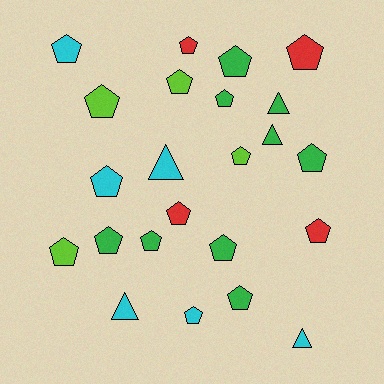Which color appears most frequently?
Green, with 9 objects.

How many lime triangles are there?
There are no lime triangles.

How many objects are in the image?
There are 23 objects.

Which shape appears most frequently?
Pentagon, with 18 objects.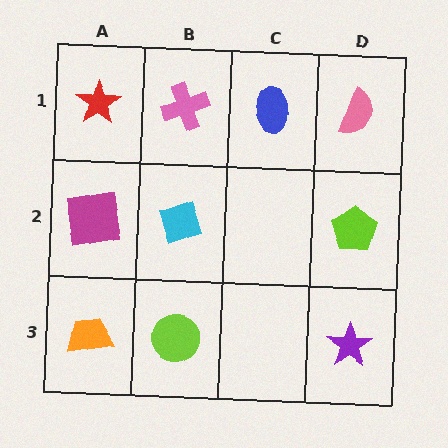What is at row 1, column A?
A red star.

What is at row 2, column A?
A magenta square.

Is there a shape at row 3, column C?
No, that cell is empty.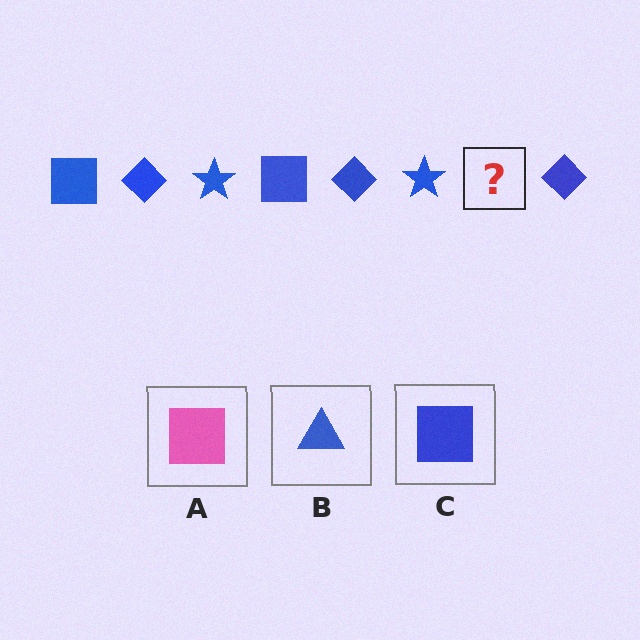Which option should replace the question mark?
Option C.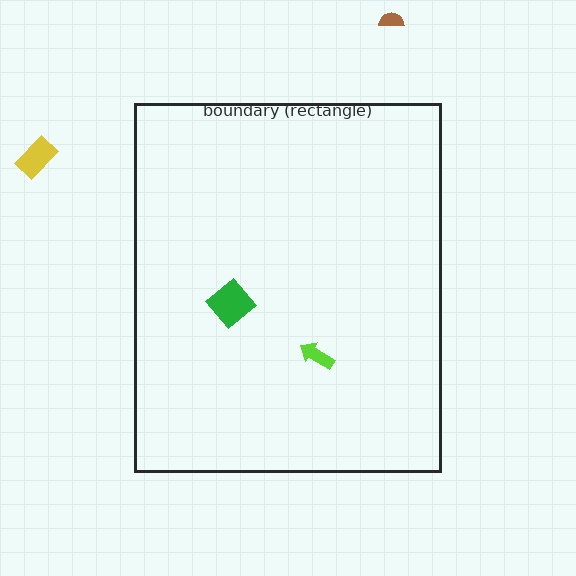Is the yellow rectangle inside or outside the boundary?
Outside.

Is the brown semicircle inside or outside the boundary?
Outside.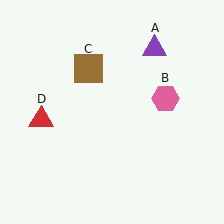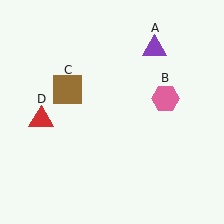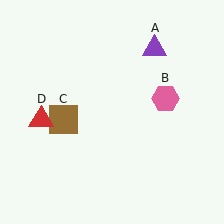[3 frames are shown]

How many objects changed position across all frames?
1 object changed position: brown square (object C).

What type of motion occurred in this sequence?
The brown square (object C) rotated counterclockwise around the center of the scene.